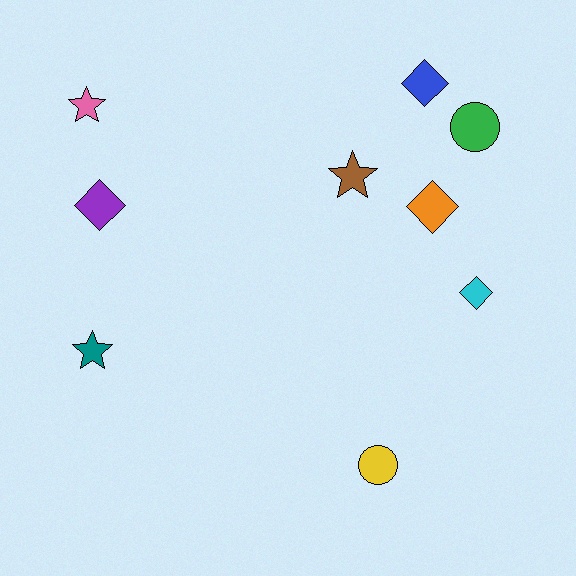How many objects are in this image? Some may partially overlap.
There are 9 objects.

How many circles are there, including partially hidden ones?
There are 2 circles.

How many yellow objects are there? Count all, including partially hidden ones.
There is 1 yellow object.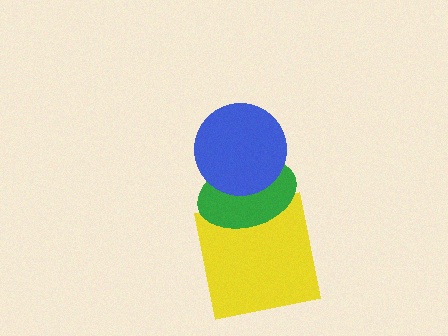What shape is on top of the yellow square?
The green ellipse is on top of the yellow square.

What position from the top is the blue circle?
The blue circle is 1st from the top.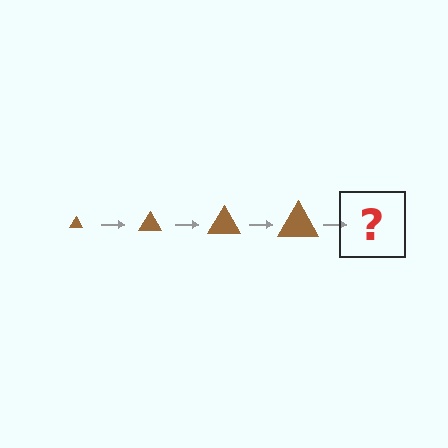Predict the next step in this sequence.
The next step is a brown triangle, larger than the previous one.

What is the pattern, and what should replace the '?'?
The pattern is that the triangle gets progressively larger each step. The '?' should be a brown triangle, larger than the previous one.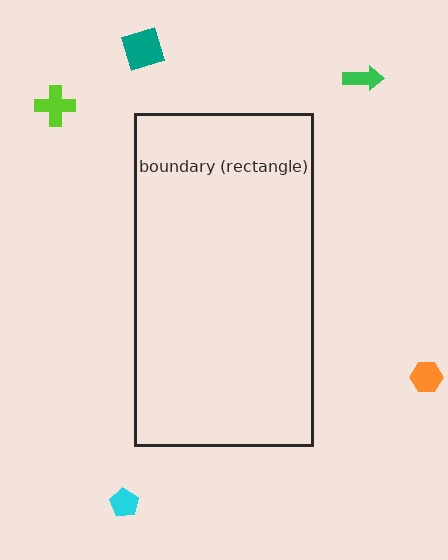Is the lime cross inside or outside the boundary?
Outside.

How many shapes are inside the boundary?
0 inside, 5 outside.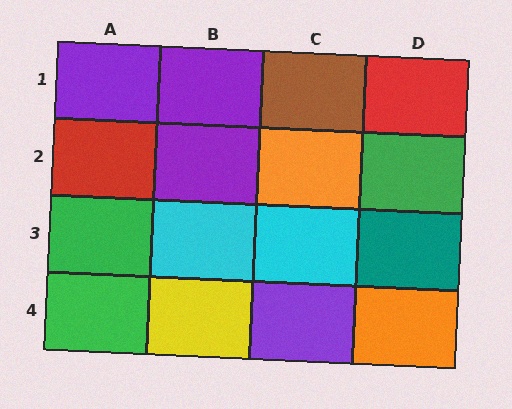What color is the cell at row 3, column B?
Cyan.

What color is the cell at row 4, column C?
Purple.